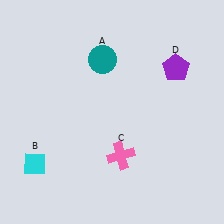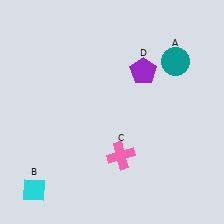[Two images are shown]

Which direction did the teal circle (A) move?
The teal circle (A) moved right.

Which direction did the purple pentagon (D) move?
The purple pentagon (D) moved left.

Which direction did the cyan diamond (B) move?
The cyan diamond (B) moved down.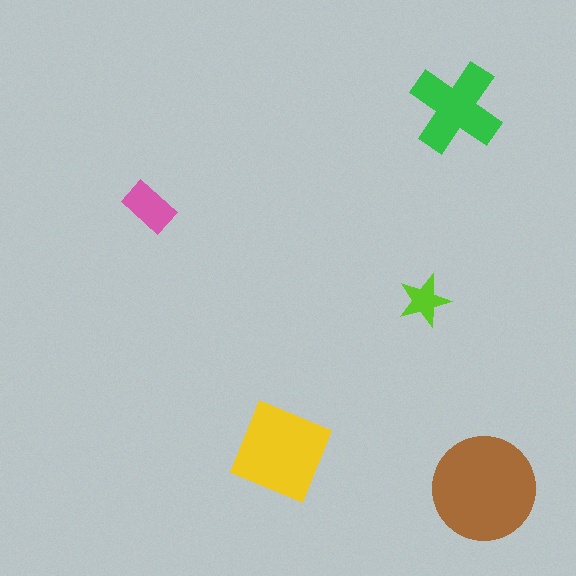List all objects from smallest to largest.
The lime star, the pink rectangle, the green cross, the yellow diamond, the brown circle.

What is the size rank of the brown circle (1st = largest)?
1st.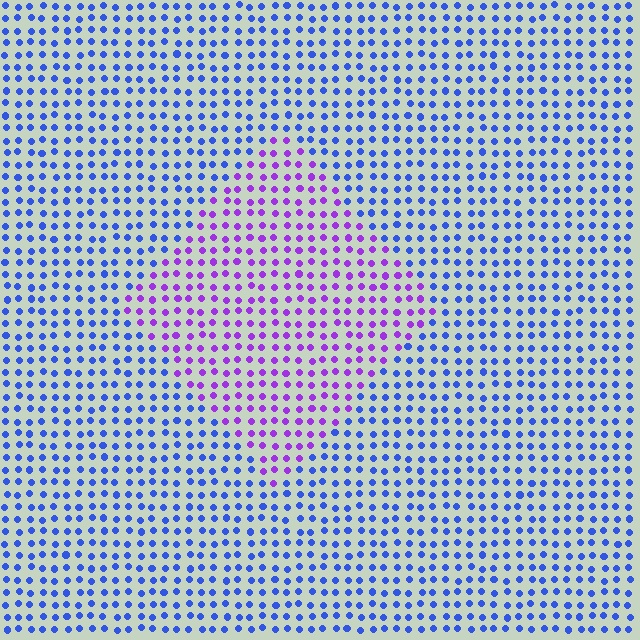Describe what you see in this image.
The image is filled with small blue elements in a uniform arrangement. A diamond-shaped region is visible where the elements are tinted to a slightly different hue, forming a subtle color boundary.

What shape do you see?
I see a diamond.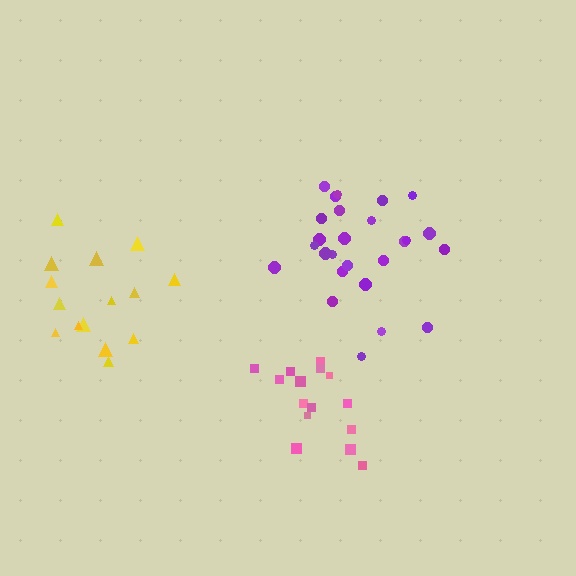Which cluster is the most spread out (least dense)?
Yellow.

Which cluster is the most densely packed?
Pink.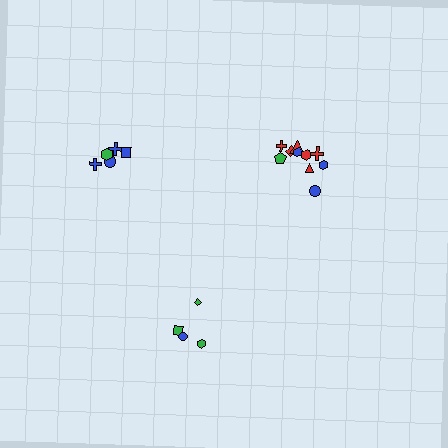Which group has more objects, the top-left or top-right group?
The top-right group.